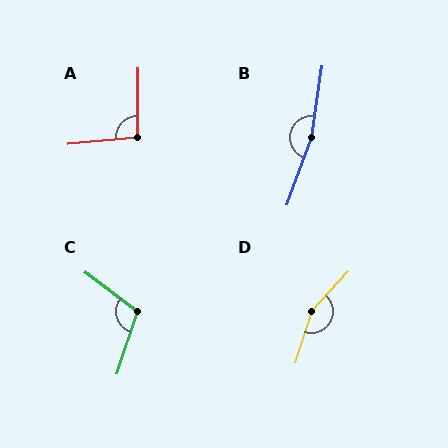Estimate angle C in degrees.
Approximately 109 degrees.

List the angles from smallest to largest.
A (95°), C (109°), D (155°), B (168°).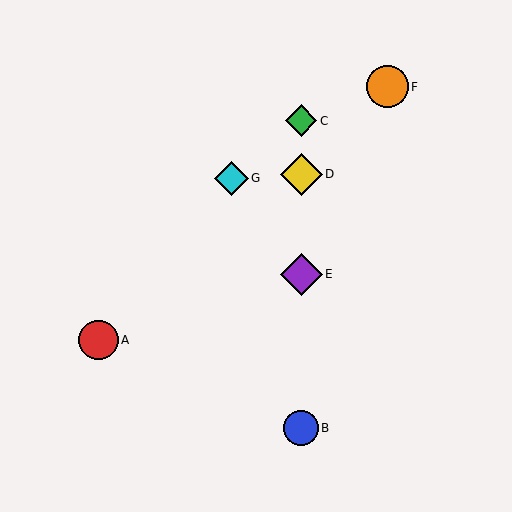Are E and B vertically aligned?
Yes, both are at x≈301.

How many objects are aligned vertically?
4 objects (B, C, D, E) are aligned vertically.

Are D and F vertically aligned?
No, D is at x≈301 and F is at x≈387.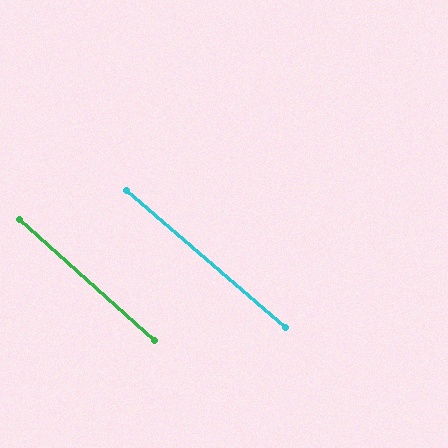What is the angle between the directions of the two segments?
Approximately 1 degree.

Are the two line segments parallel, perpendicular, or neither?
Parallel — their directions differ by only 1.3°.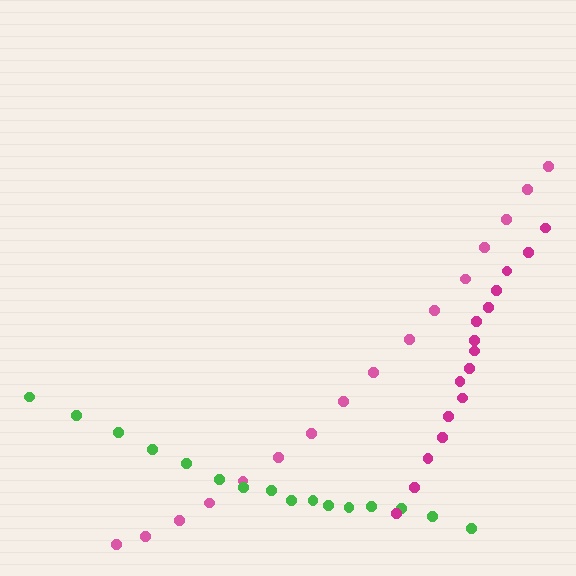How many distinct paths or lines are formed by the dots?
There are 3 distinct paths.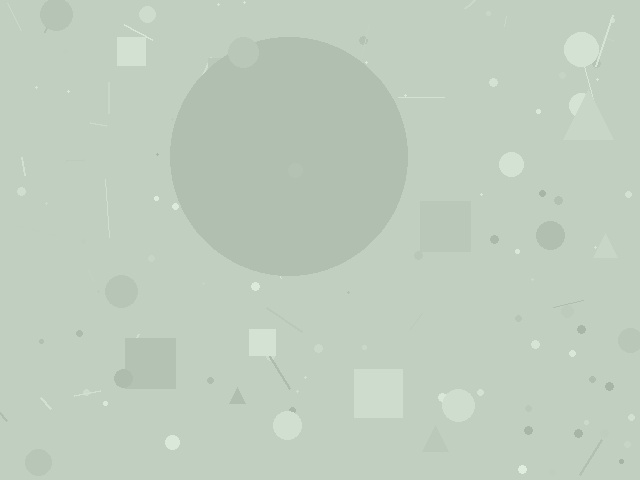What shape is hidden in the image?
A circle is hidden in the image.